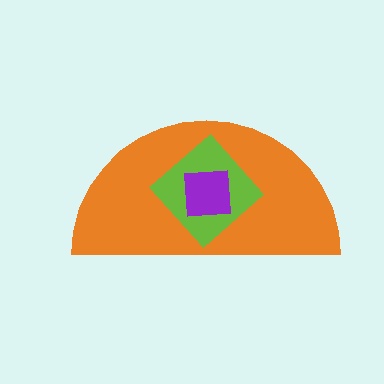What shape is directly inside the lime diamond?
The purple square.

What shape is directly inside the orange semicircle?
The lime diamond.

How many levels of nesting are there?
3.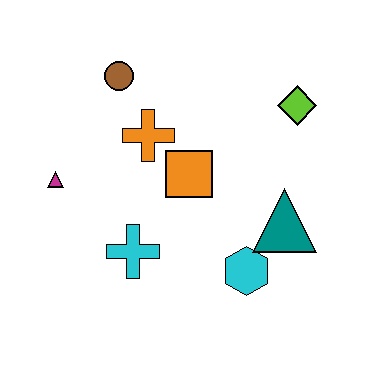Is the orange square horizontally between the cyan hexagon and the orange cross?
Yes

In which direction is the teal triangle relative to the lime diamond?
The teal triangle is below the lime diamond.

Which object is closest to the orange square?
The orange cross is closest to the orange square.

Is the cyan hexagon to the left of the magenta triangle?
No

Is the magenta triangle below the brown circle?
Yes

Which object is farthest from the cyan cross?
The lime diamond is farthest from the cyan cross.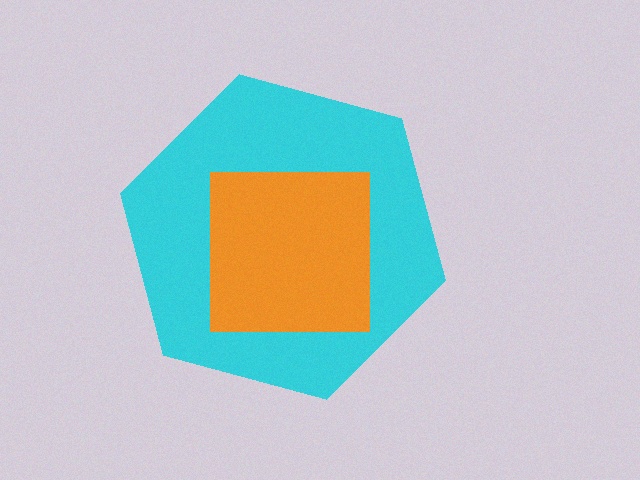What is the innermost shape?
The orange square.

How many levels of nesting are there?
2.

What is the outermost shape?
The cyan hexagon.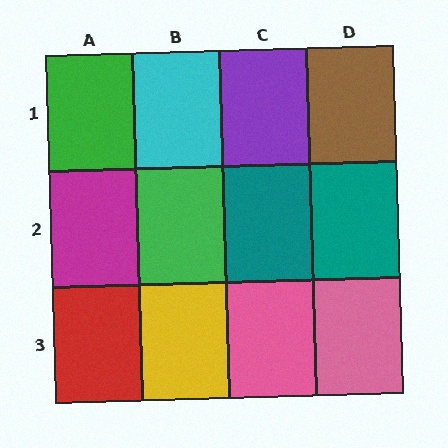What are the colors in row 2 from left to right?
Magenta, green, teal, teal.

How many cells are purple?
1 cell is purple.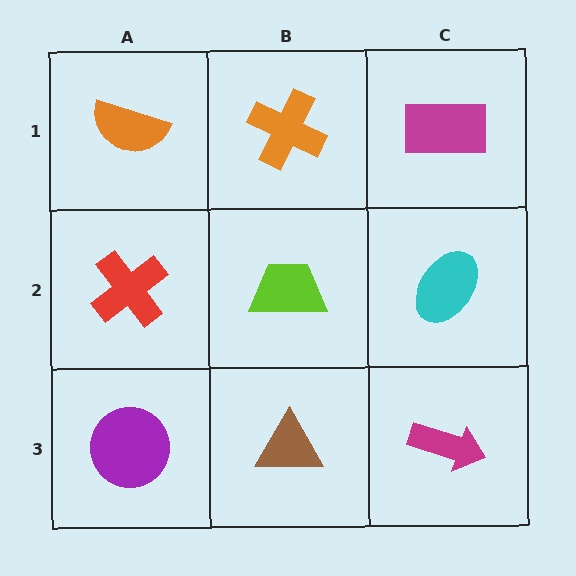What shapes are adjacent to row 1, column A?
A red cross (row 2, column A), an orange cross (row 1, column B).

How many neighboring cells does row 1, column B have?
3.